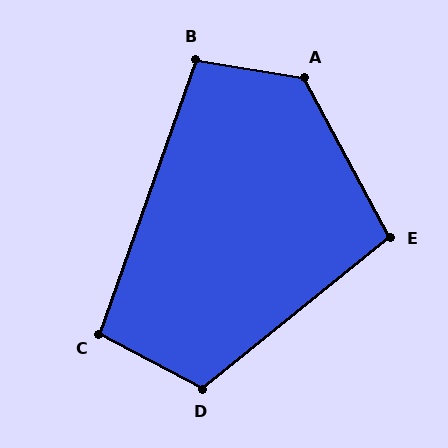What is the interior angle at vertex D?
Approximately 113 degrees (obtuse).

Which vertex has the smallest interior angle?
C, at approximately 99 degrees.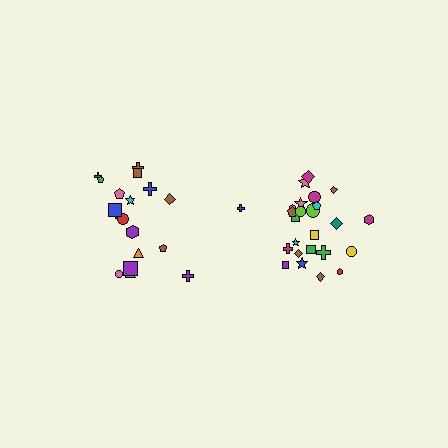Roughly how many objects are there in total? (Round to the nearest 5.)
Roughly 45 objects in total.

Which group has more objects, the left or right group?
The right group.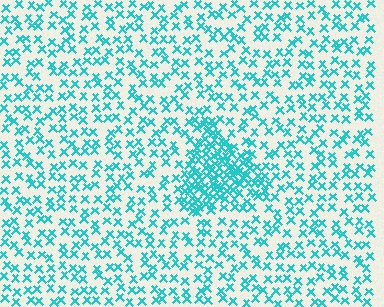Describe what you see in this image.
The image contains small cyan elements arranged at two different densities. A triangle-shaped region is visible where the elements are more densely packed than the surrounding area.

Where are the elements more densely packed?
The elements are more densely packed inside the triangle boundary.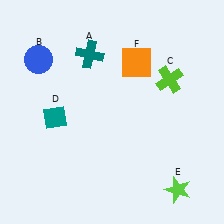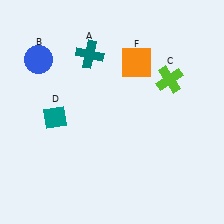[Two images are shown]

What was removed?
The lime star (E) was removed in Image 2.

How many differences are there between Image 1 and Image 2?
There is 1 difference between the two images.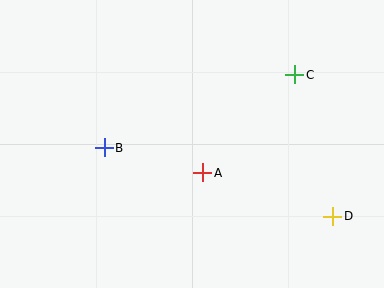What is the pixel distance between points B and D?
The distance between B and D is 239 pixels.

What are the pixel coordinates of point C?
Point C is at (295, 75).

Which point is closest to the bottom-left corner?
Point B is closest to the bottom-left corner.